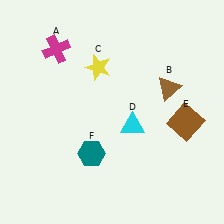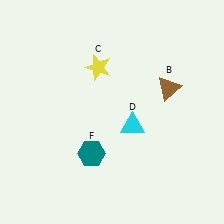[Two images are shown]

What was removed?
The brown square (E), the magenta cross (A) were removed in Image 2.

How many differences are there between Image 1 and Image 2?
There are 2 differences between the two images.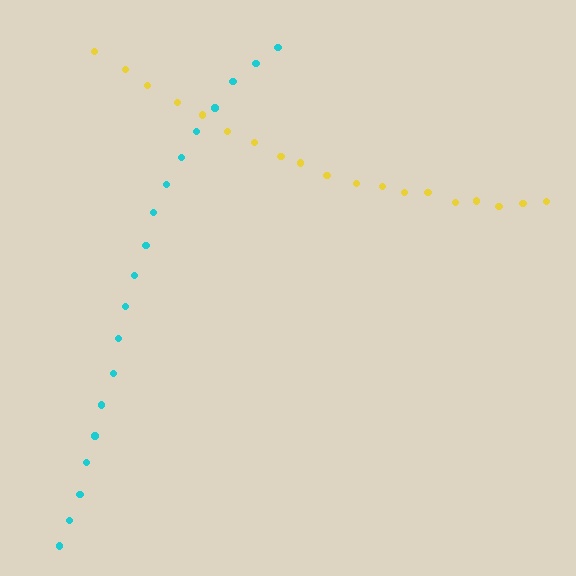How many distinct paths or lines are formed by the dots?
There are 2 distinct paths.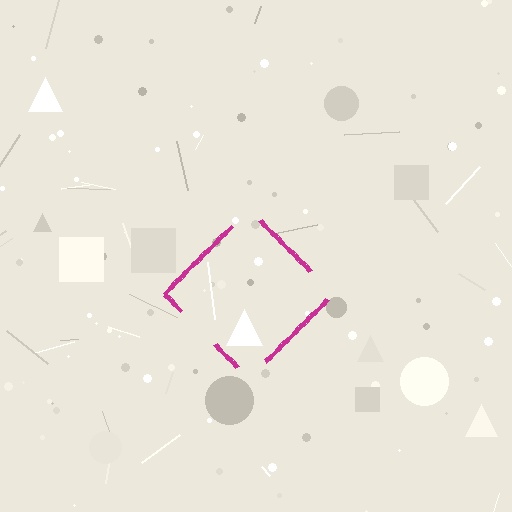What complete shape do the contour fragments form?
The contour fragments form a diamond.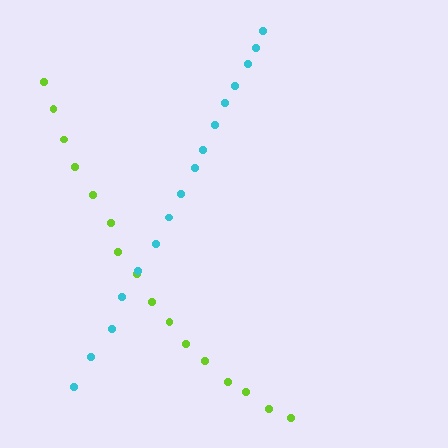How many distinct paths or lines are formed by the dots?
There are 2 distinct paths.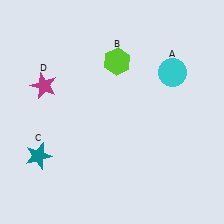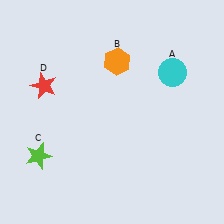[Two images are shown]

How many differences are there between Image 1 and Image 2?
There are 3 differences between the two images.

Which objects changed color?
B changed from lime to orange. C changed from teal to lime. D changed from magenta to red.